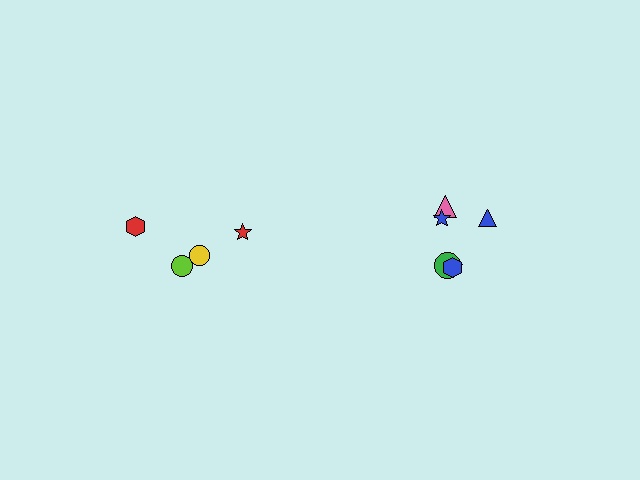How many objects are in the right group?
There are 6 objects.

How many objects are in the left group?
There are 4 objects.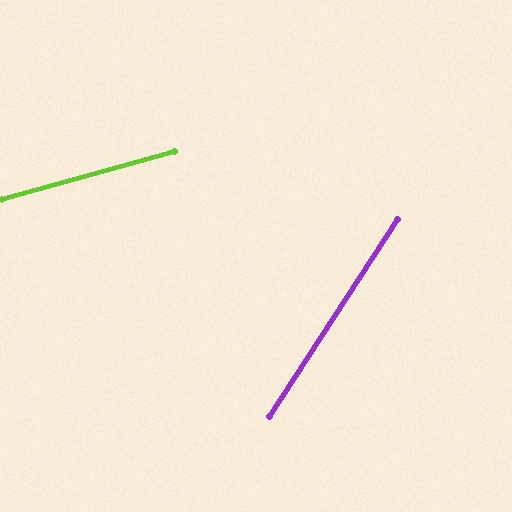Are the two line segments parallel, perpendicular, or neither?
Neither parallel nor perpendicular — they differ by about 42°.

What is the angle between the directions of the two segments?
Approximately 42 degrees.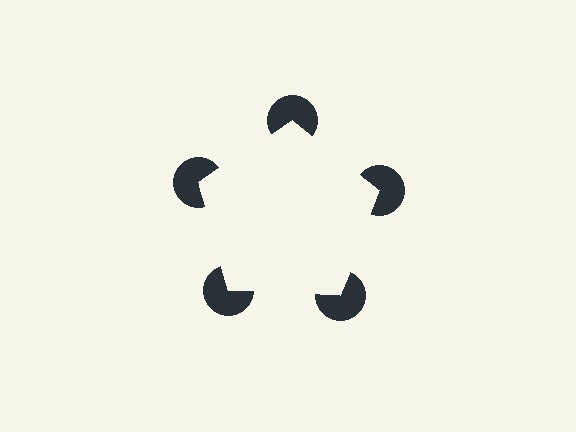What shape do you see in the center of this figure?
An illusory pentagon — its edges are inferred from the aligned wedge cuts in the pac-man discs, not physically drawn.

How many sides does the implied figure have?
5 sides.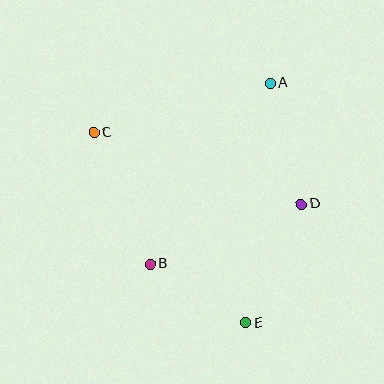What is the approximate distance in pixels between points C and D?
The distance between C and D is approximately 220 pixels.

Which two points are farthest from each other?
Points C and E are farthest from each other.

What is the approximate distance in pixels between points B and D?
The distance between B and D is approximately 163 pixels.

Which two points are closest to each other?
Points B and E are closest to each other.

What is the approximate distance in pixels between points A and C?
The distance between A and C is approximately 183 pixels.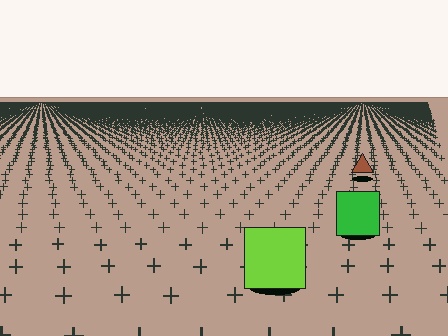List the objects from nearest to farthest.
From nearest to farthest: the lime square, the green square, the brown triangle.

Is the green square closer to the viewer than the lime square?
No. The lime square is closer — you can tell from the texture gradient: the ground texture is coarser near it.